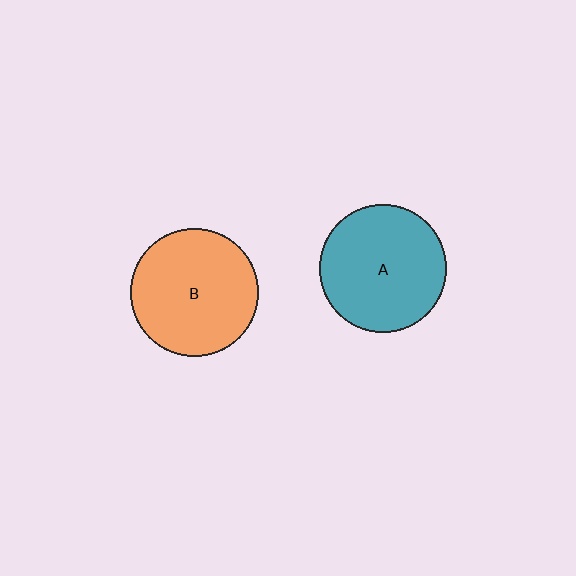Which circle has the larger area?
Circle B (orange).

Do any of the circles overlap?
No, none of the circles overlap.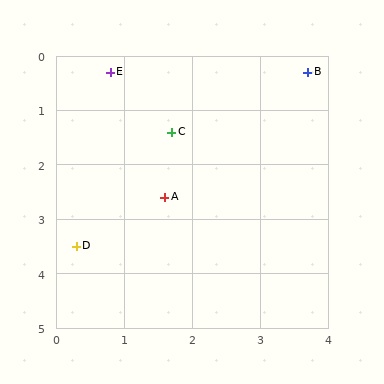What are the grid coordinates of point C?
Point C is at approximately (1.7, 1.4).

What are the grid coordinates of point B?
Point B is at approximately (3.7, 0.3).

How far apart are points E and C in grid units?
Points E and C are about 1.4 grid units apart.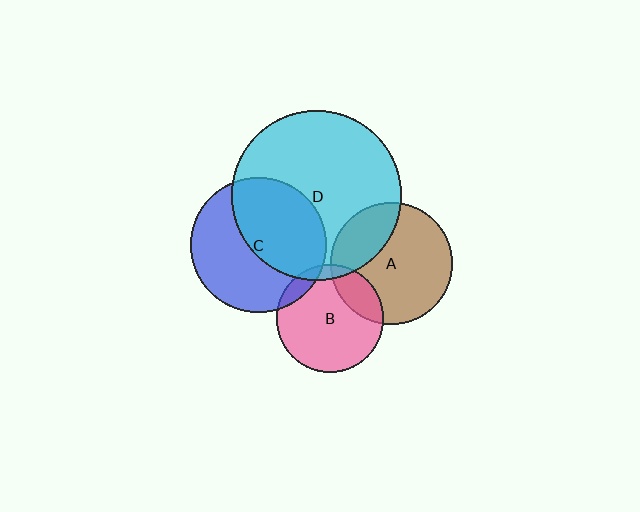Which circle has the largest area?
Circle D (cyan).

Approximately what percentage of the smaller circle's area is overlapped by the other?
Approximately 30%.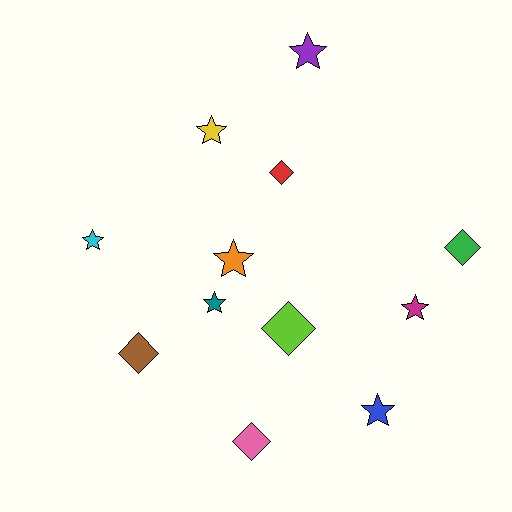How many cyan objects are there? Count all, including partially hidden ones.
There is 1 cyan object.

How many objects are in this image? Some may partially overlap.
There are 12 objects.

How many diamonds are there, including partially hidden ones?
There are 5 diamonds.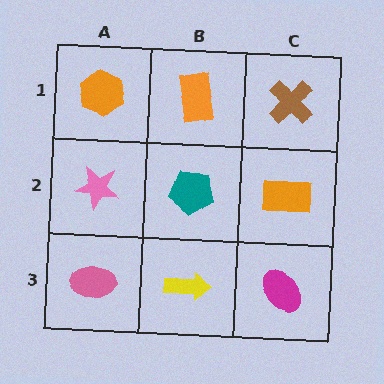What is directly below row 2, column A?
A pink ellipse.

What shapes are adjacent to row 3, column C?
An orange rectangle (row 2, column C), a yellow arrow (row 3, column B).